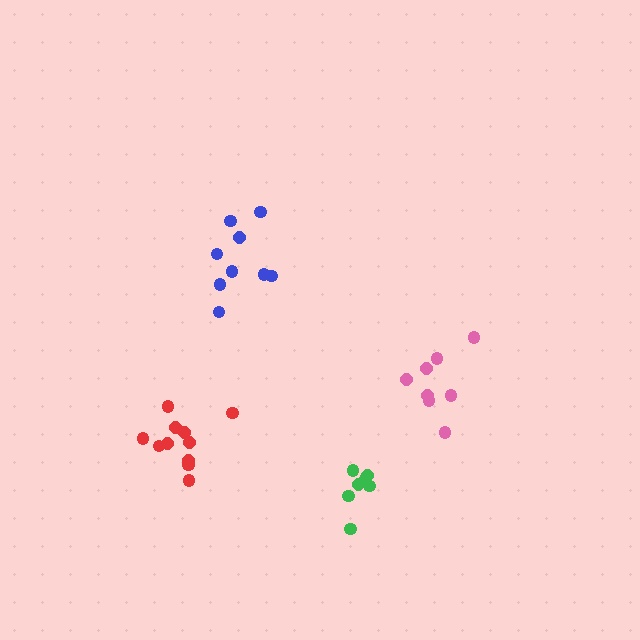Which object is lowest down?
The green cluster is bottommost.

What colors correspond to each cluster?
The clusters are colored: red, blue, pink, green.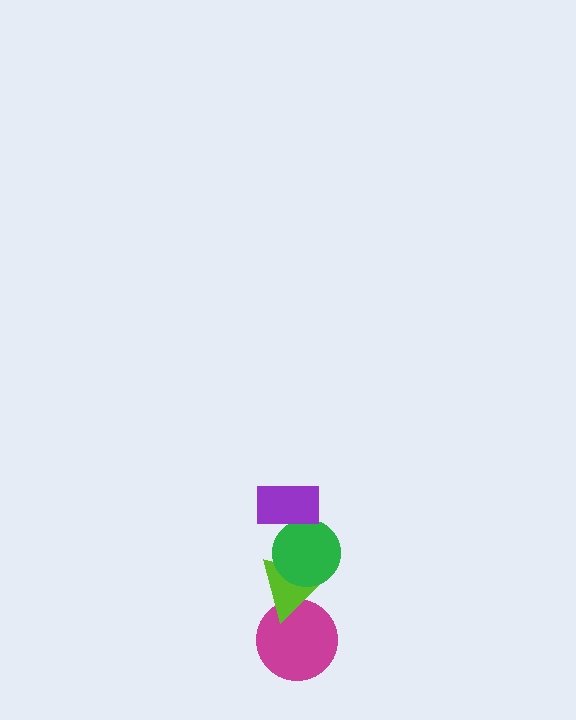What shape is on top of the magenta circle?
The lime triangle is on top of the magenta circle.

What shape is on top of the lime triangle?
The green circle is on top of the lime triangle.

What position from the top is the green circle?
The green circle is 2nd from the top.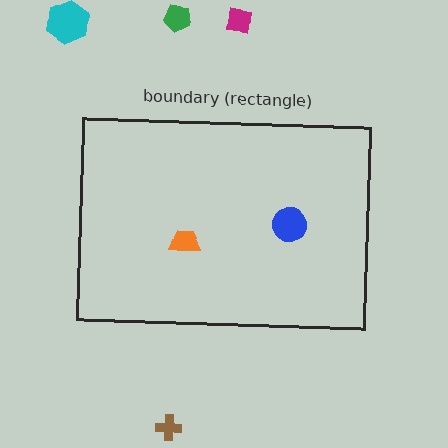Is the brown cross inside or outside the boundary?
Outside.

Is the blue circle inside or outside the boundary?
Inside.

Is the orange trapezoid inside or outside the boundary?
Inside.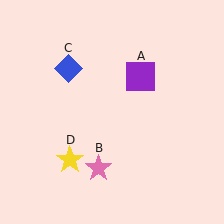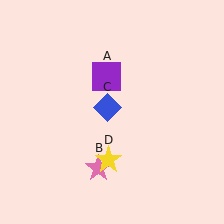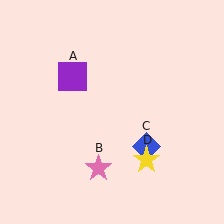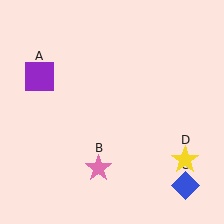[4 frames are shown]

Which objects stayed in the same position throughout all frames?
Pink star (object B) remained stationary.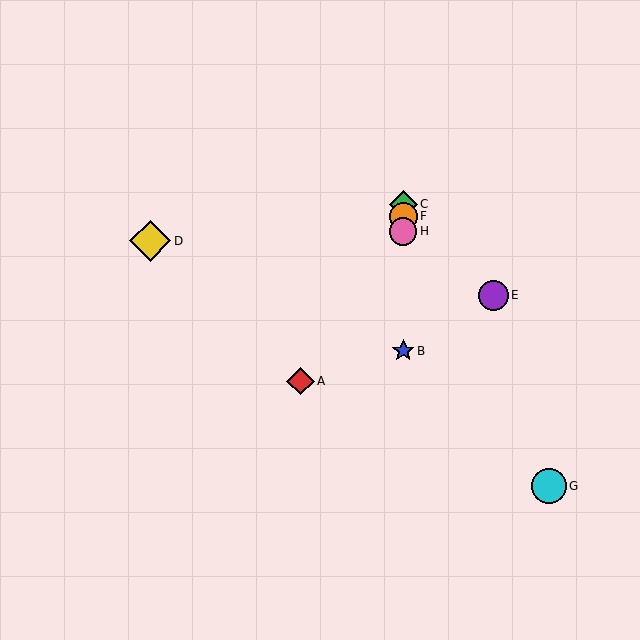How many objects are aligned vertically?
4 objects (B, C, F, H) are aligned vertically.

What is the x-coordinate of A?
Object A is at x≈300.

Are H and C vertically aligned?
Yes, both are at x≈403.